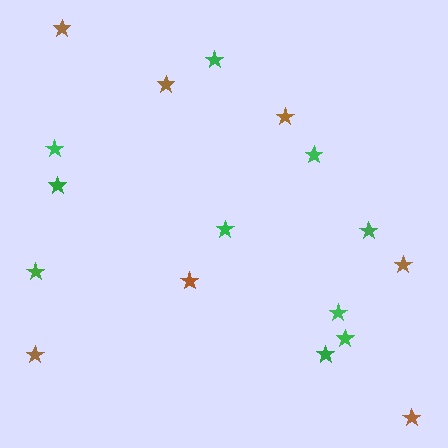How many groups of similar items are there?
There are 2 groups: one group of brown stars (7) and one group of green stars (10).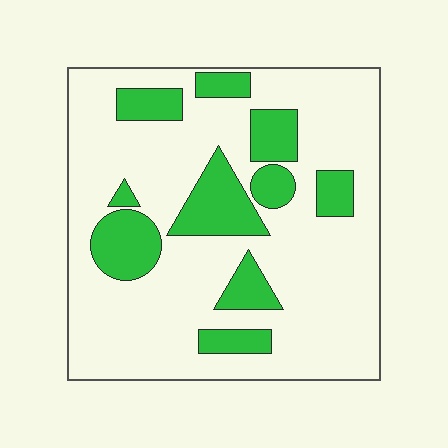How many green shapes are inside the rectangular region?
10.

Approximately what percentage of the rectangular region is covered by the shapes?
Approximately 25%.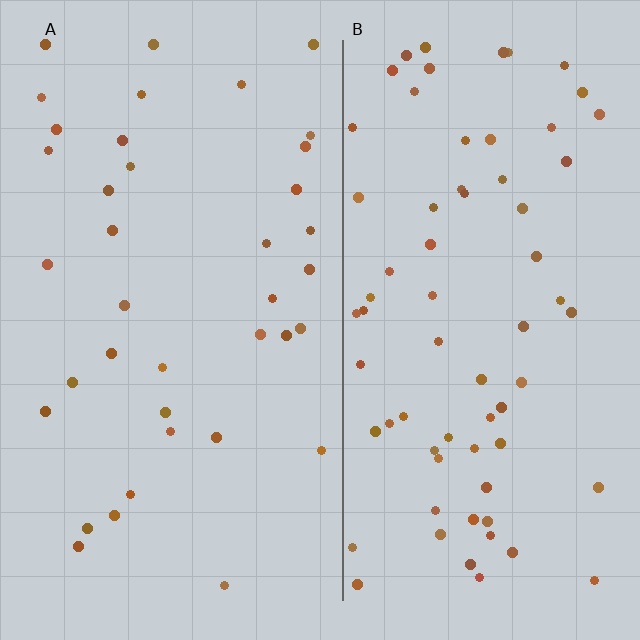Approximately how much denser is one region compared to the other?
Approximately 1.8× — region B over region A.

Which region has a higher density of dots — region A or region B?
B (the right).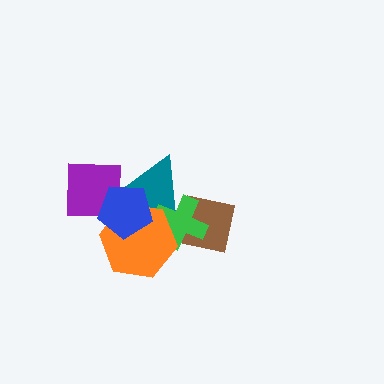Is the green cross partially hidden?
Yes, it is partially covered by another shape.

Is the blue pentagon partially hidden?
No, no other shape covers it.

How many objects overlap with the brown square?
2 objects overlap with the brown square.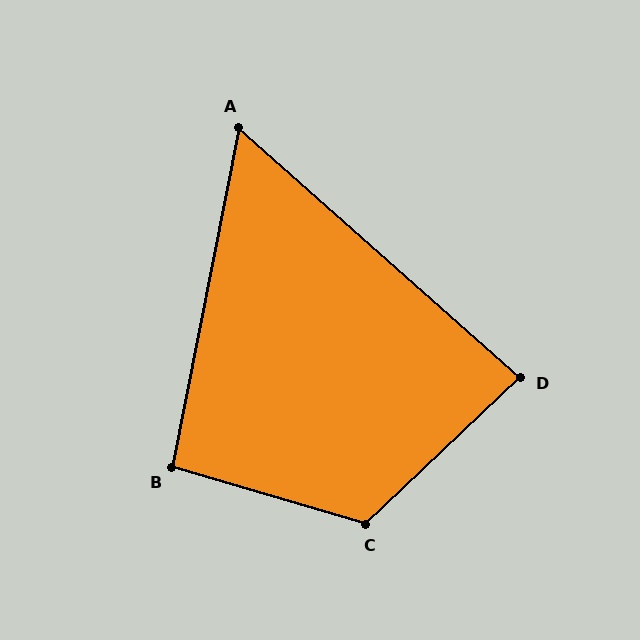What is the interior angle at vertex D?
Approximately 85 degrees (acute).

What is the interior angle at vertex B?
Approximately 95 degrees (obtuse).